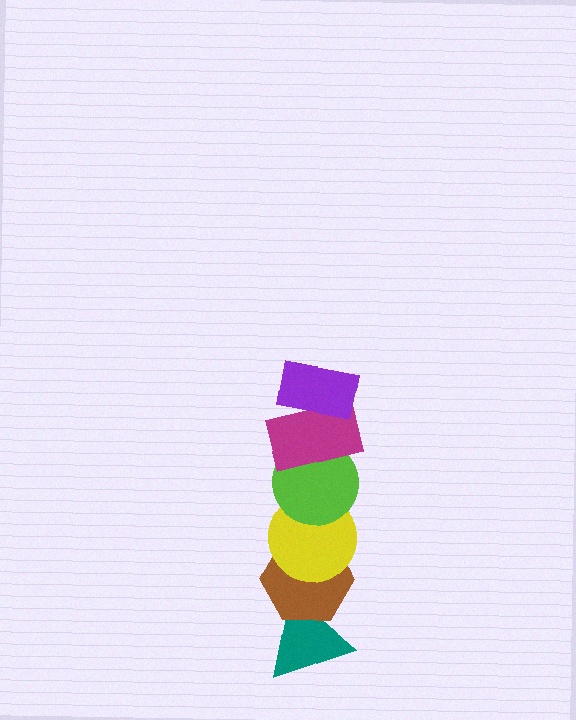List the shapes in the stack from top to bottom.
From top to bottom: the purple rectangle, the magenta rectangle, the lime circle, the yellow circle, the brown hexagon, the teal triangle.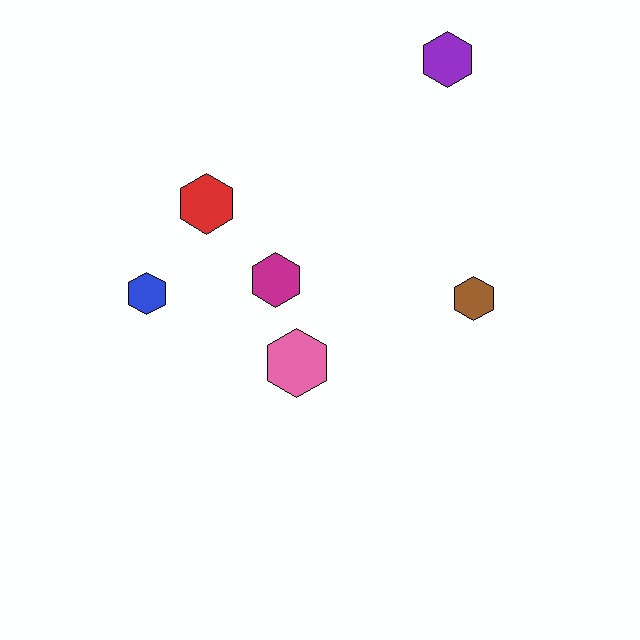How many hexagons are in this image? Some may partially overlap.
There are 6 hexagons.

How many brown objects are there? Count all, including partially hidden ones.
There is 1 brown object.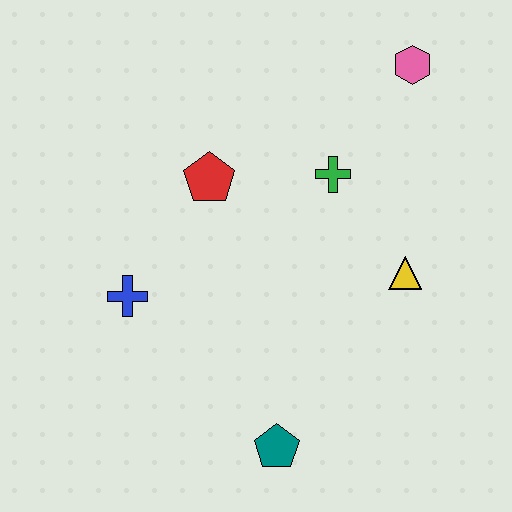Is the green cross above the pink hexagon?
No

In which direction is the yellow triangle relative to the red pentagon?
The yellow triangle is to the right of the red pentagon.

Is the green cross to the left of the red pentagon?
No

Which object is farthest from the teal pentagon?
The pink hexagon is farthest from the teal pentagon.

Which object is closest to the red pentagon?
The green cross is closest to the red pentagon.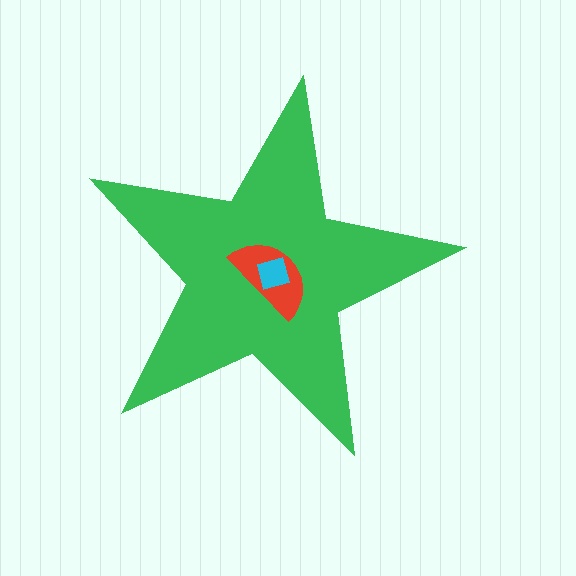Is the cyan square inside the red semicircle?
Yes.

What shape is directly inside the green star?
The red semicircle.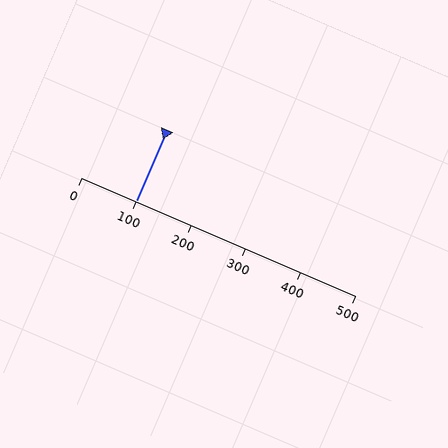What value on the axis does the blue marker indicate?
The marker indicates approximately 100.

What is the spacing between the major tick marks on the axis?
The major ticks are spaced 100 apart.